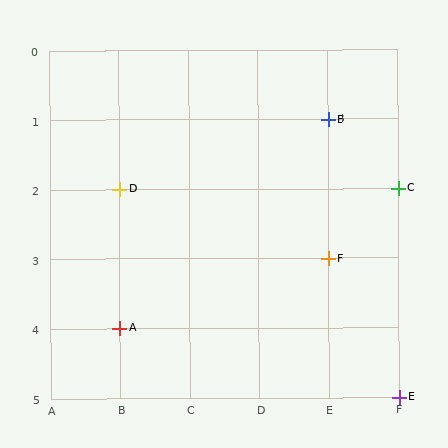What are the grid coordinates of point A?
Point A is at grid coordinates (B, 4).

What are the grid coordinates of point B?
Point B is at grid coordinates (E, 1).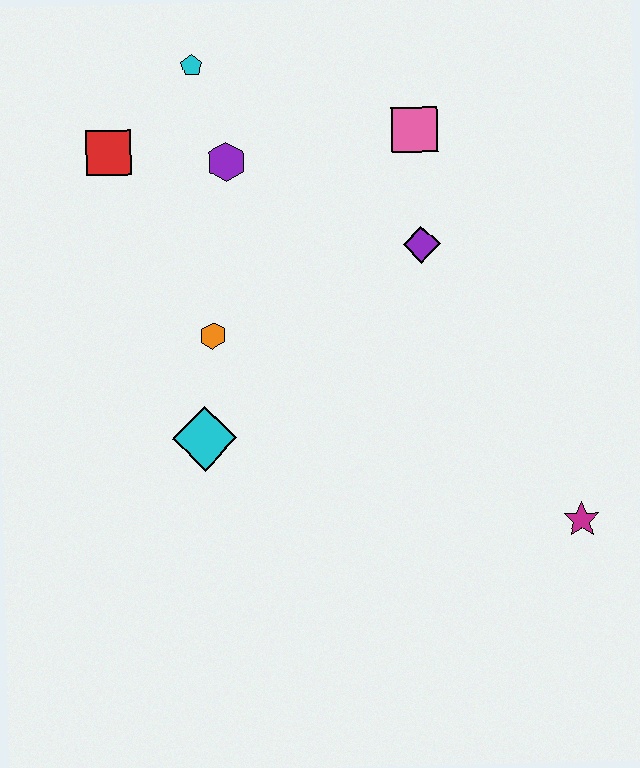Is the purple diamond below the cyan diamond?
No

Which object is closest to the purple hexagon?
The cyan pentagon is closest to the purple hexagon.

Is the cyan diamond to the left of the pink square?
Yes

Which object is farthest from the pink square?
The magenta star is farthest from the pink square.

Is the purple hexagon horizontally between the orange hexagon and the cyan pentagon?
No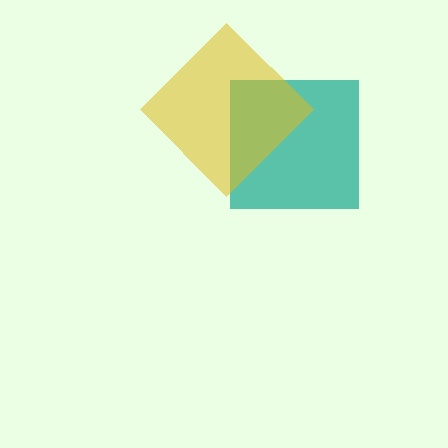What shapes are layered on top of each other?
The layered shapes are: a teal square, a yellow diamond.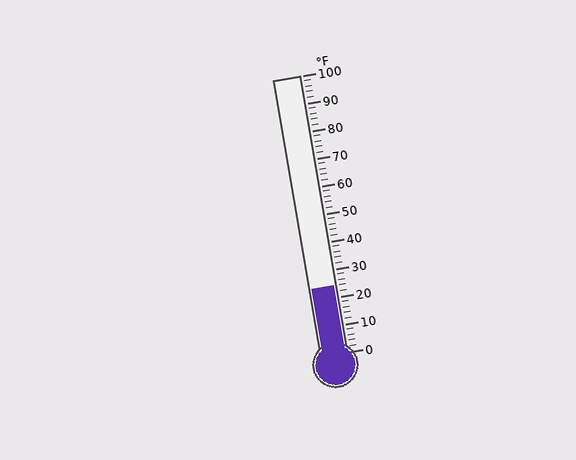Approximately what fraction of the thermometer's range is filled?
The thermometer is filled to approximately 25% of its range.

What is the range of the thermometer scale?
The thermometer scale ranges from 0°F to 100°F.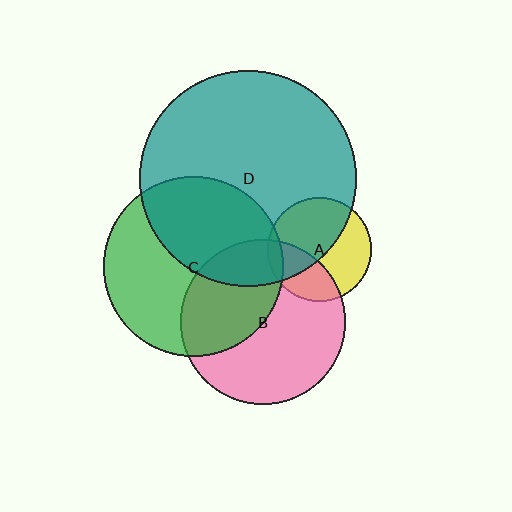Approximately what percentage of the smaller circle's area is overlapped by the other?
Approximately 45%.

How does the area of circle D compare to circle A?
Approximately 4.4 times.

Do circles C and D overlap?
Yes.